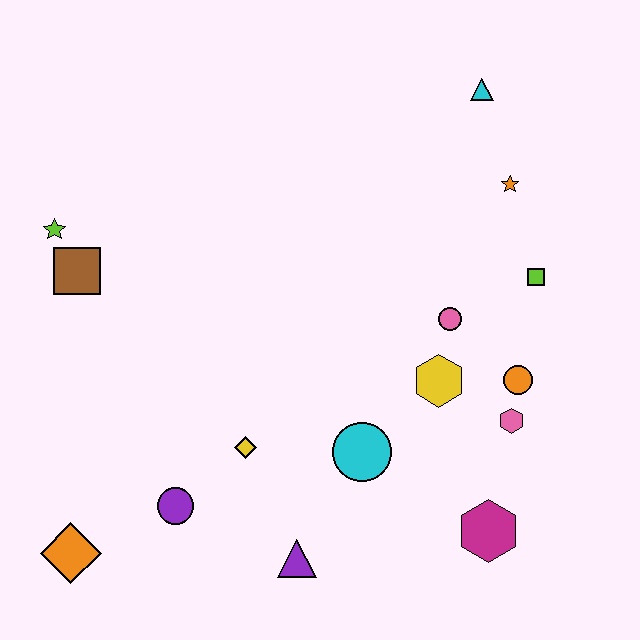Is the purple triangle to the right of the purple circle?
Yes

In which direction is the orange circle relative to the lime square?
The orange circle is below the lime square.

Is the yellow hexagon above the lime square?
No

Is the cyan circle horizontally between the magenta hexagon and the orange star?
No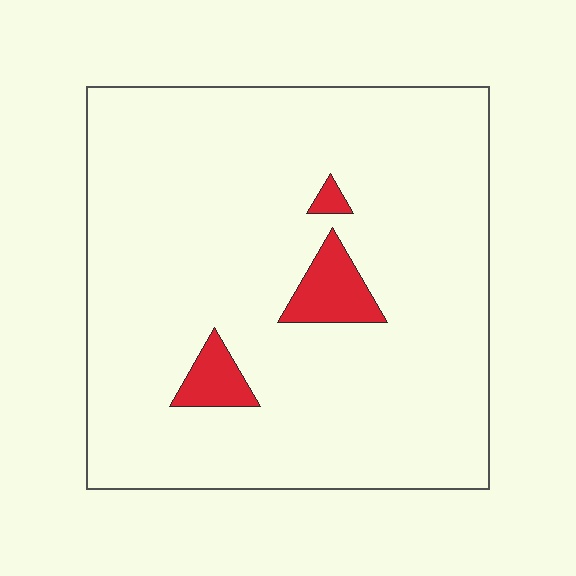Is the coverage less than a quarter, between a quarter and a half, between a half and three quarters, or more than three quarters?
Less than a quarter.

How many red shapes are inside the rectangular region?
3.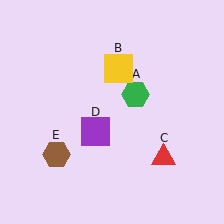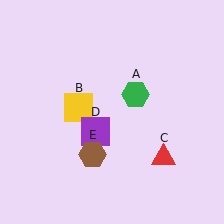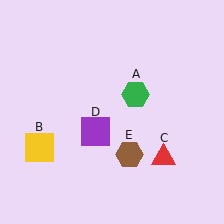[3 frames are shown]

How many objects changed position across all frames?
2 objects changed position: yellow square (object B), brown hexagon (object E).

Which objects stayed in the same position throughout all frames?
Green hexagon (object A) and red triangle (object C) and purple square (object D) remained stationary.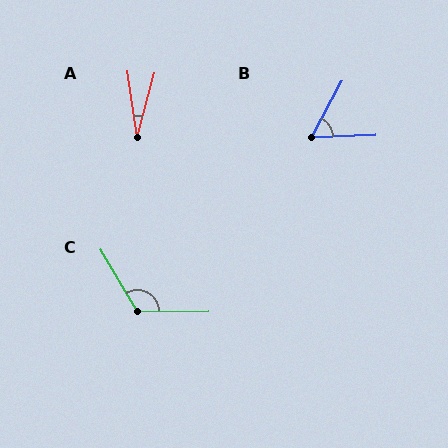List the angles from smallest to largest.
A (23°), B (59°), C (120°).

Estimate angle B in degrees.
Approximately 59 degrees.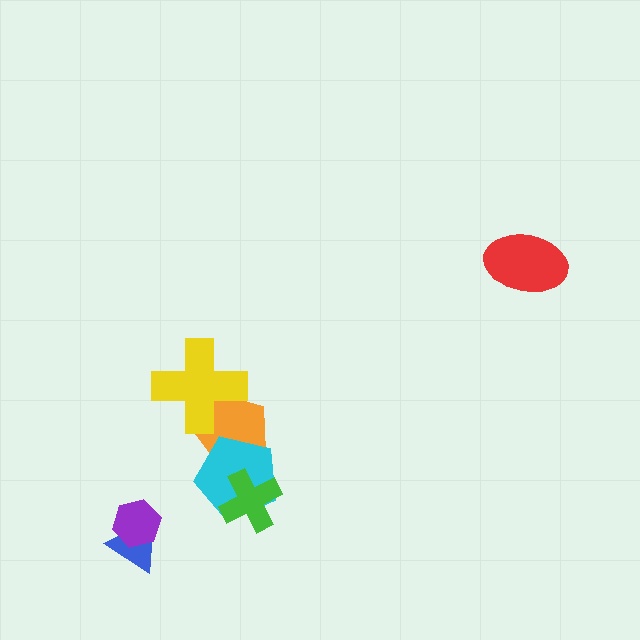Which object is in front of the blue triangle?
The purple hexagon is in front of the blue triangle.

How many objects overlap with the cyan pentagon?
2 objects overlap with the cyan pentagon.